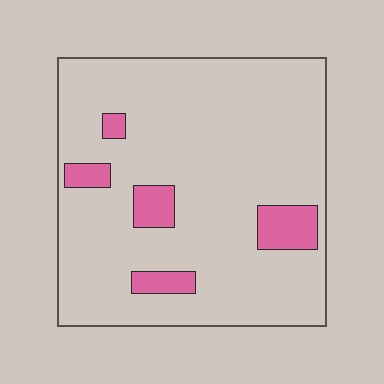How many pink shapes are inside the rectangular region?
5.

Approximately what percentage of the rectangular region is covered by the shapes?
Approximately 10%.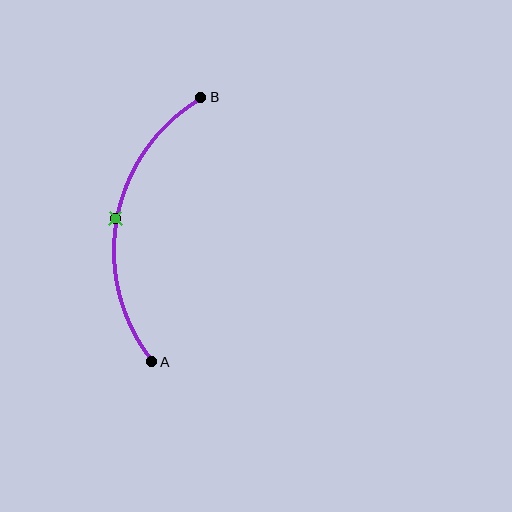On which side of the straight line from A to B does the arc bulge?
The arc bulges to the left of the straight line connecting A and B.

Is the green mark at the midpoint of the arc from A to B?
Yes. The green mark lies on the arc at equal arc-length from both A and B — it is the arc midpoint.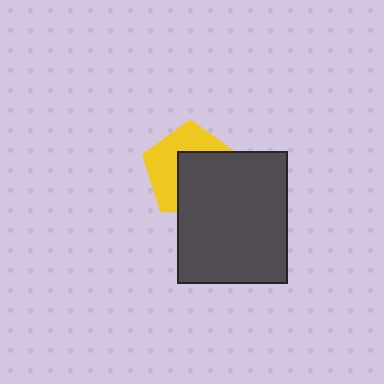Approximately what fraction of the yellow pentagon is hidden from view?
Roughly 51% of the yellow pentagon is hidden behind the dark gray rectangle.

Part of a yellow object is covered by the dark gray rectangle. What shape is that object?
It is a pentagon.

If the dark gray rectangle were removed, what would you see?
You would see the complete yellow pentagon.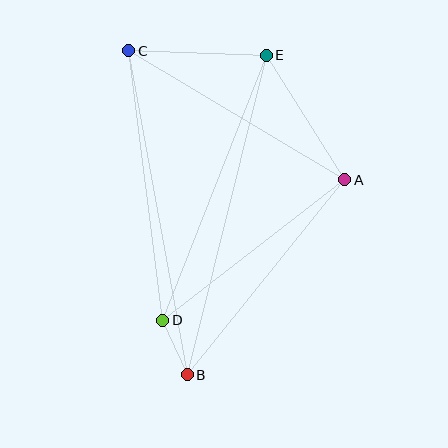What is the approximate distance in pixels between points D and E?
The distance between D and E is approximately 285 pixels.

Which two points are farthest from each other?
Points B and C are farthest from each other.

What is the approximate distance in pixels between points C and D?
The distance between C and D is approximately 272 pixels.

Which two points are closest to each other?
Points B and D are closest to each other.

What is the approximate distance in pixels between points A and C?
The distance between A and C is approximately 252 pixels.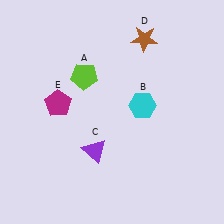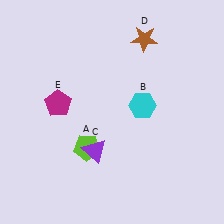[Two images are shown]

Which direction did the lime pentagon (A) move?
The lime pentagon (A) moved down.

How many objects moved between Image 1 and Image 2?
1 object moved between the two images.